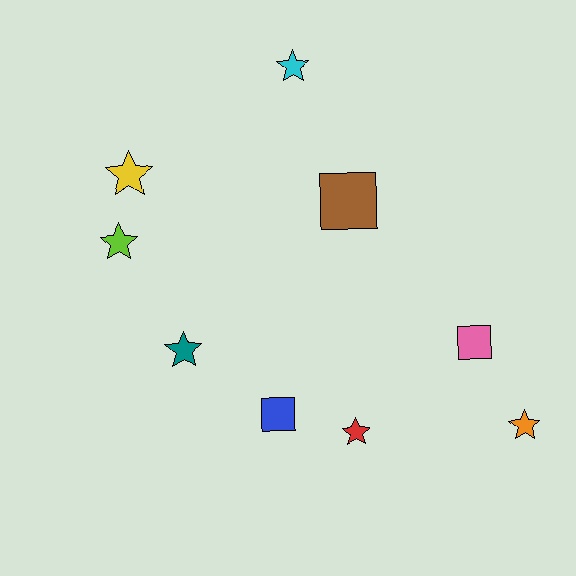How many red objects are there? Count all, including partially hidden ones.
There is 1 red object.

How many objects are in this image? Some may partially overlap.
There are 9 objects.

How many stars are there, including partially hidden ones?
There are 6 stars.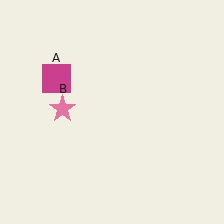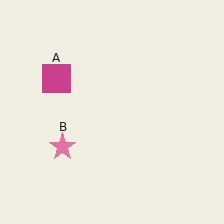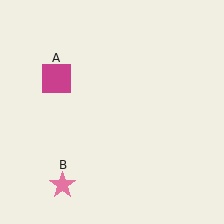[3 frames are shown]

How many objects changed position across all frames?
1 object changed position: pink star (object B).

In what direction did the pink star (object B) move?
The pink star (object B) moved down.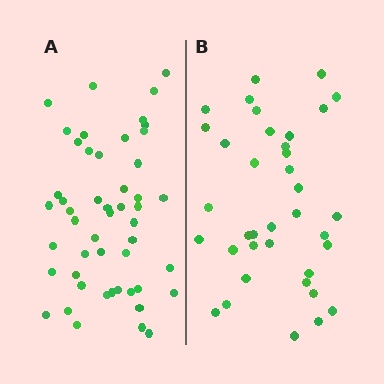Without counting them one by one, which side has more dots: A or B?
Region A (the left region) has more dots.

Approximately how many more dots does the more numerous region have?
Region A has approximately 15 more dots than region B.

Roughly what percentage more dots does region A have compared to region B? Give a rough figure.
About 35% more.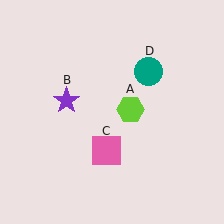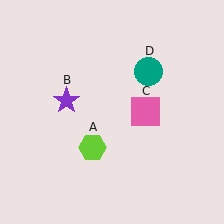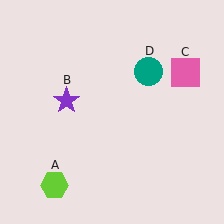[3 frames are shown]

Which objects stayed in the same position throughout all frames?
Purple star (object B) and teal circle (object D) remained stationary.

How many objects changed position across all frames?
2 objects changed position: lime hexagon (object A), pink square (object C).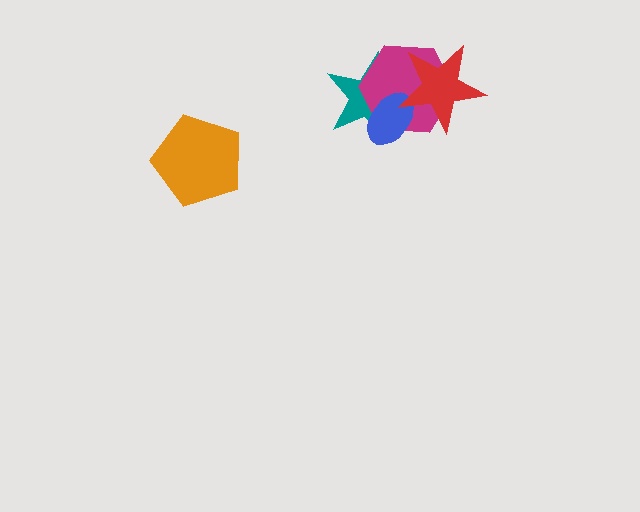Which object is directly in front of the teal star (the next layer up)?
The magenta hexagon is directly in front of the teal star.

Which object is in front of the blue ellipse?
The red star is in front of the blue ellipse.